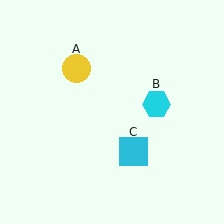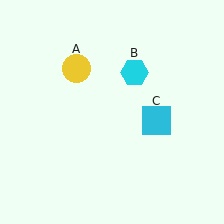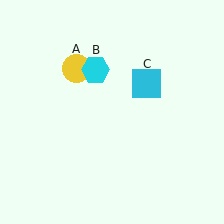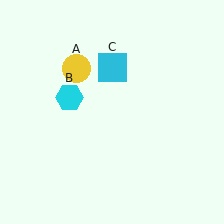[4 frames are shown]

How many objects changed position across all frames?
2 objects changed position: cyan hexagon (object B), cyan square (object C).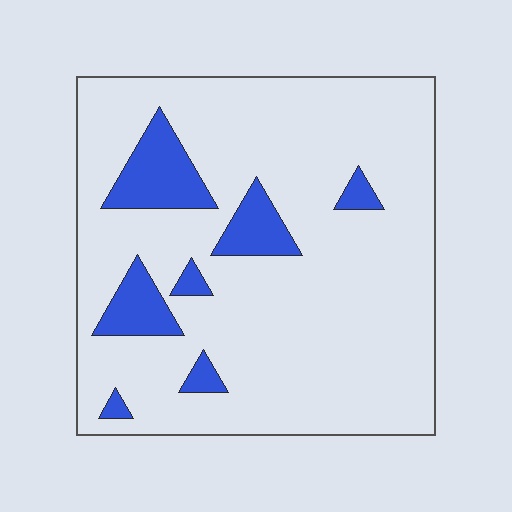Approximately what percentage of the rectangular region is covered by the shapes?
Approximately 15%.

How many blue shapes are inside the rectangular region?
7.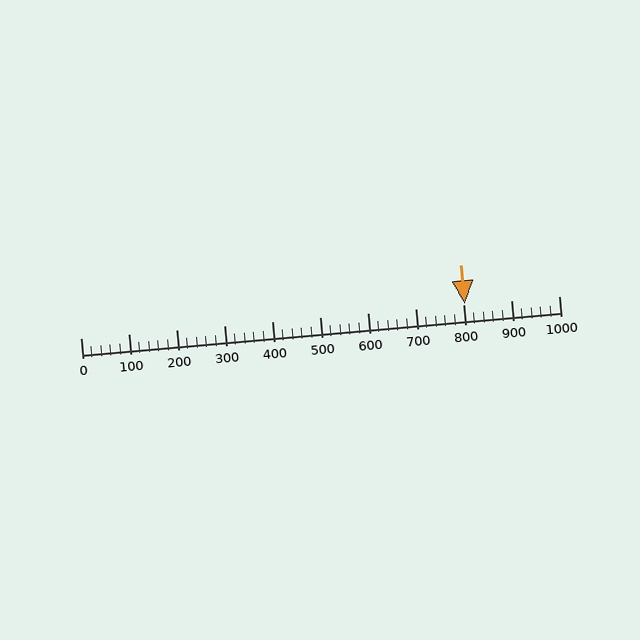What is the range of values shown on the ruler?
The ruler shows values from 0 to 1000.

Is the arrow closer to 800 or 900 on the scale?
The arrow is closer to 800.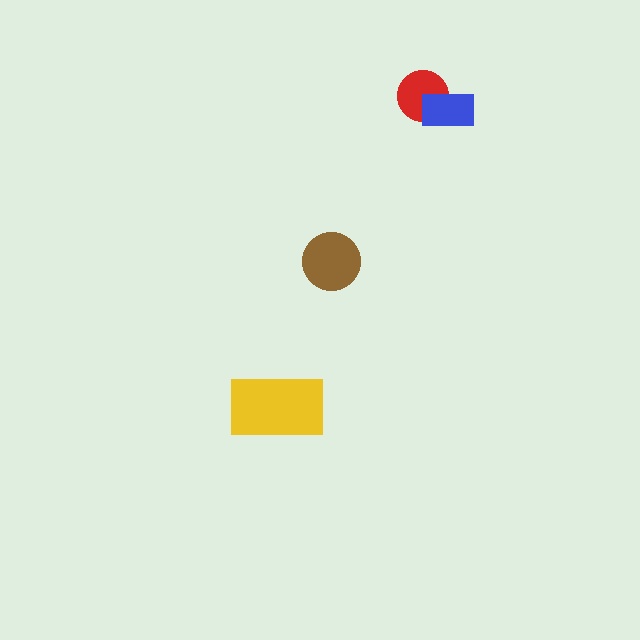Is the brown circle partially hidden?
No, no other shape covers it.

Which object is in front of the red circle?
The blue rectangle is in front of the red circle.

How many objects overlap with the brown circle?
0 objects overlap with the brown circle.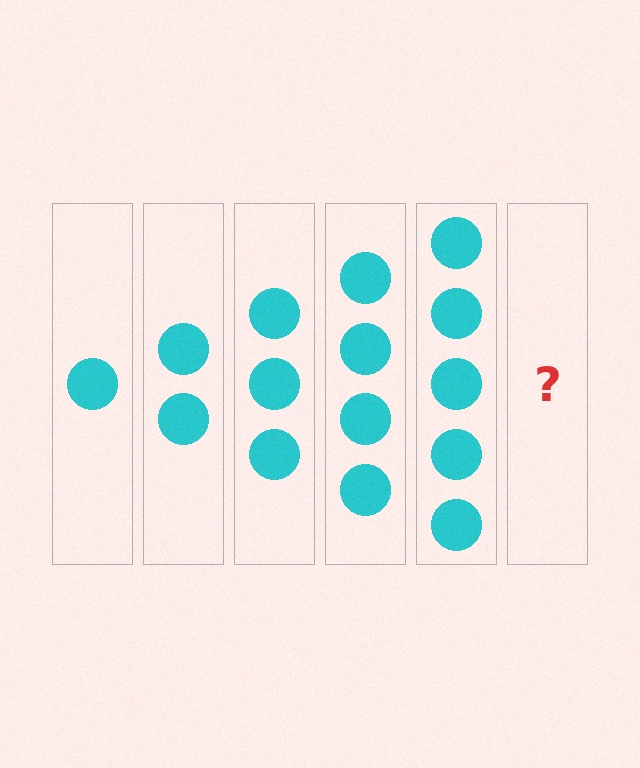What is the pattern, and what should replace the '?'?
The pattern is that each step adds one more circle. The '?' should be 6 circles.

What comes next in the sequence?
The next element should be 6 circles.